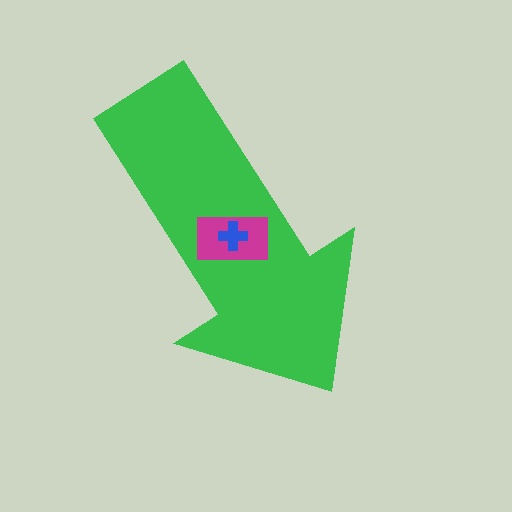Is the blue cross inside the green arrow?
Yes.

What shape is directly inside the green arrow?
The magenta rectangle.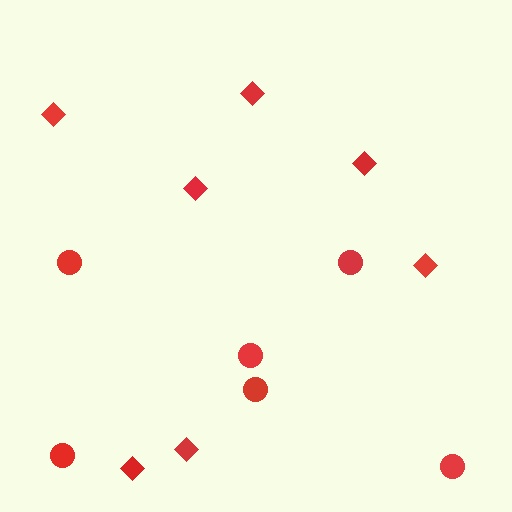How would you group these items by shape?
There are 2 groups: one group of circles (6) and one group of diamonds (7).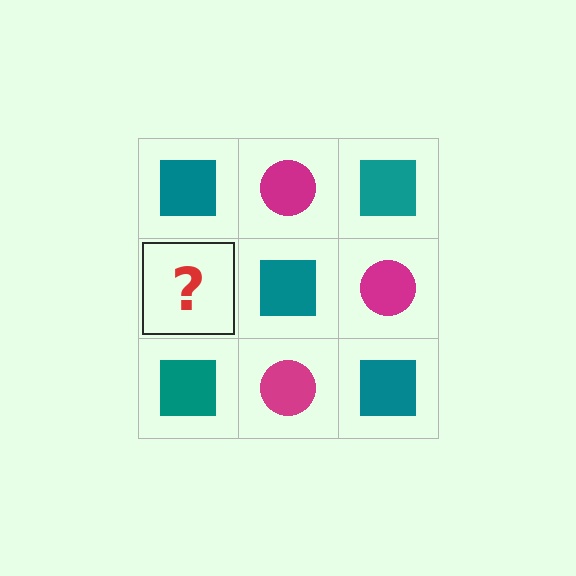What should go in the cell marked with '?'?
The missing cell should contain a magenta circle.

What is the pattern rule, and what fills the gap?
The rule is that it alternates teal square and magenta circle in a checkerboard pattern. The gap should be filled with a magenta circle.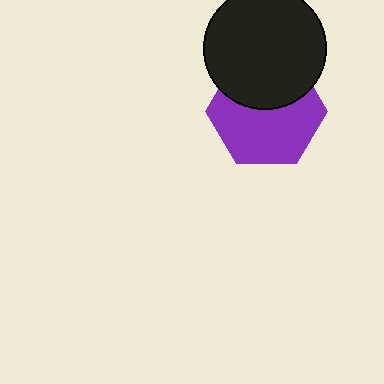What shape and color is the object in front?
The object in front is a black circle.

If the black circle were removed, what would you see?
You would see the complete purple hexagon.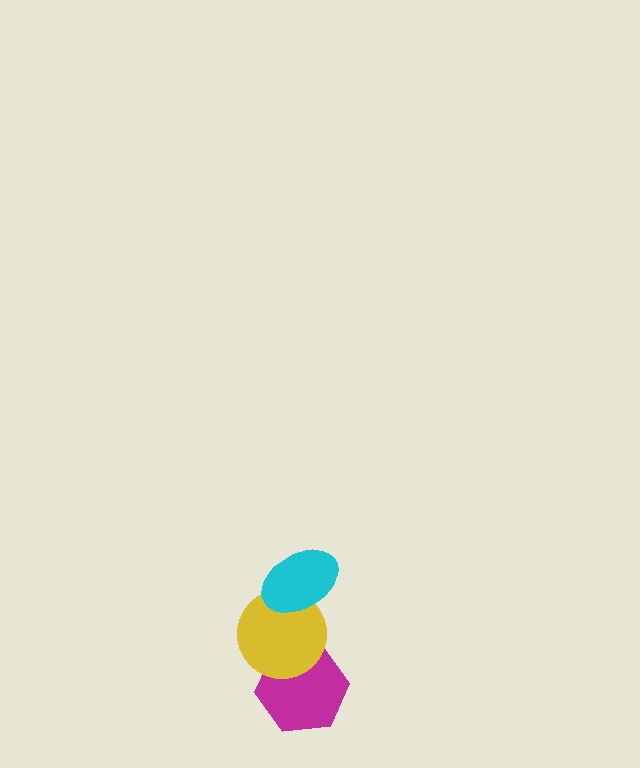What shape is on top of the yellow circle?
The cyan ellipse is on top of the yellow circle.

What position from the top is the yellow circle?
The yellow circle is 2nd from the top.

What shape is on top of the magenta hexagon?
The yellow circle is on top of the magenta hexagon.